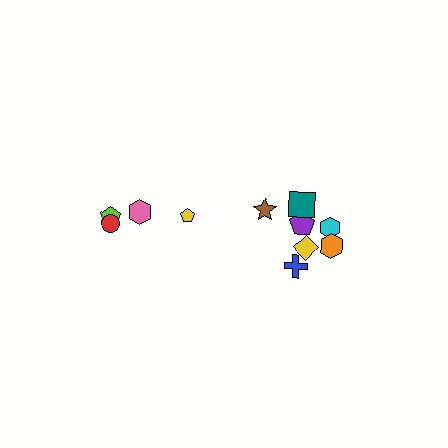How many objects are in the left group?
There are 4 objects.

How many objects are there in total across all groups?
There are 11 objects.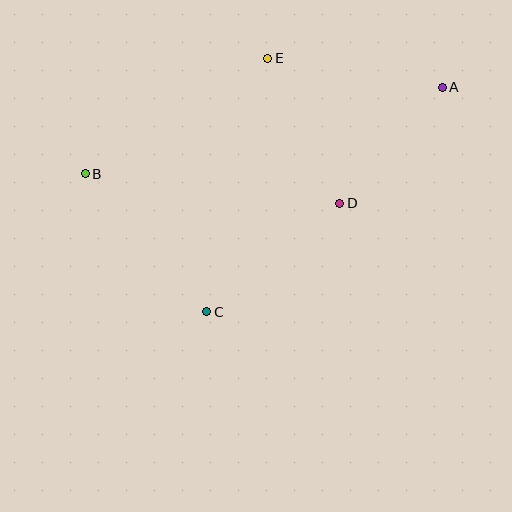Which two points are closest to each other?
Points A and D are closest to each other.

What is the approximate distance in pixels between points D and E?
The distance between D and E is approximately 162 pixels.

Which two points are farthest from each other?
Points A and B are farthest from each other.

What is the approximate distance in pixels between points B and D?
The distance between B and D is approximately 257 pixels.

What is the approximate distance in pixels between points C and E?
The distance between C and E is approximately 261 pixels.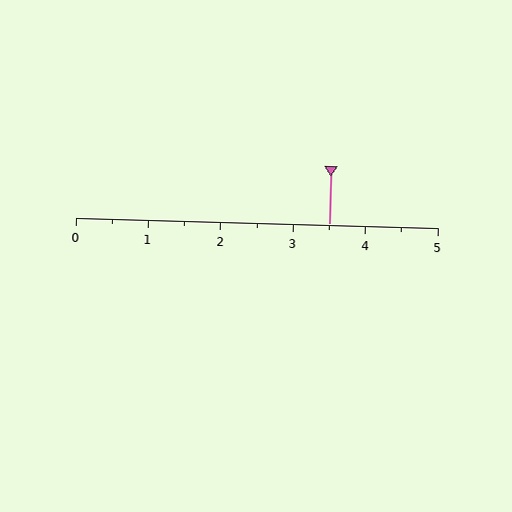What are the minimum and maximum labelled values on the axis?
The axis runs from 0 to 5.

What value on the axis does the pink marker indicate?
The marker indicates approximately 3.5.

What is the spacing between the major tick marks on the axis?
The major ticks are spaced 1 apart.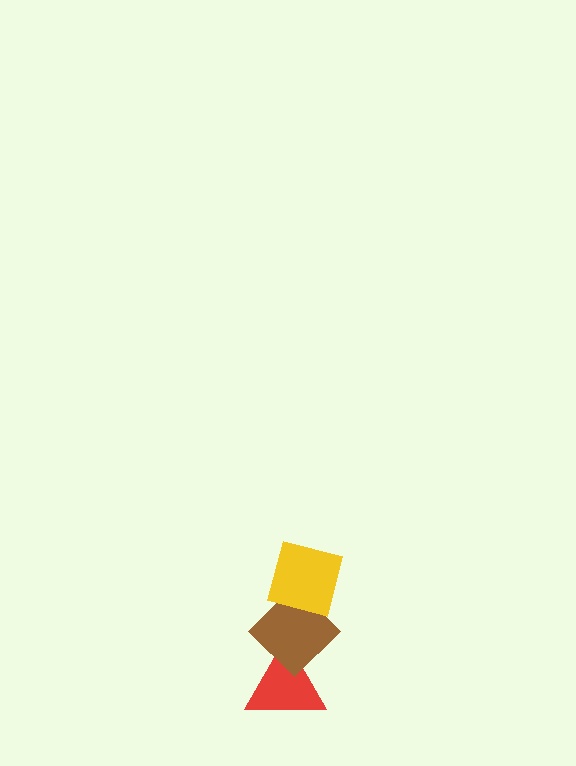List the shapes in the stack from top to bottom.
From top to bottom: the yellow square, the brown diamond, the red triangle.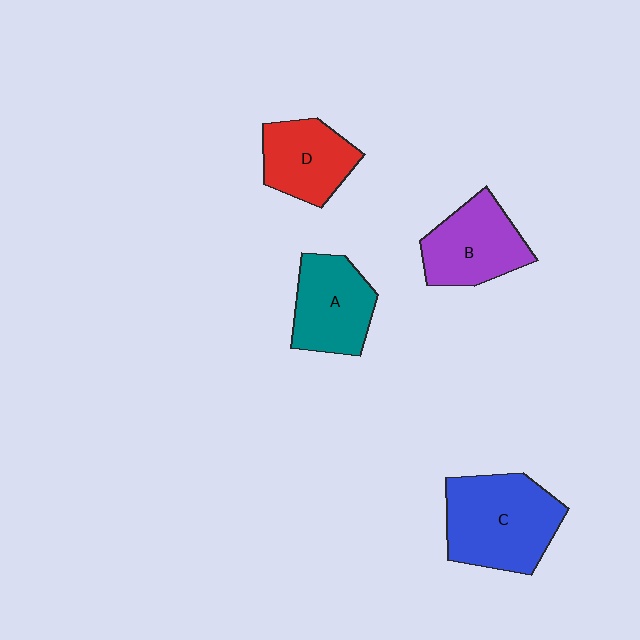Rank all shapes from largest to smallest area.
From largest to smallest: C (blue), B (purple), A (teal), D (red).